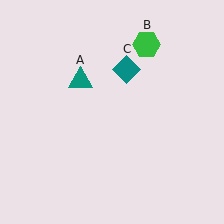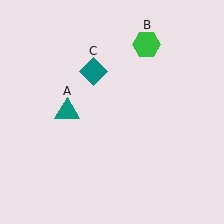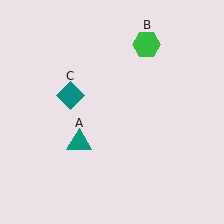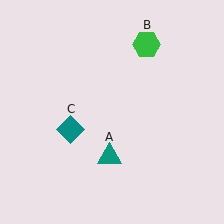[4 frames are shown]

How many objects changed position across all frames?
2 objects changed position: teal triangle (object A), teal diamond (object C).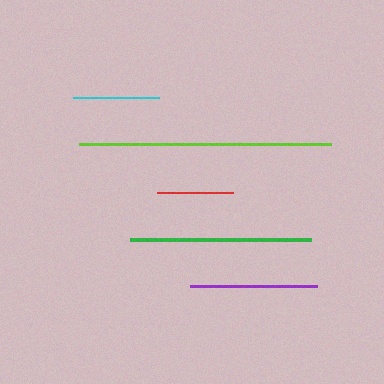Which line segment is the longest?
The lime line is the longest at approximately 252 pixels.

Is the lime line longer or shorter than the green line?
The lime line is longer than the green line.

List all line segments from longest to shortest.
From longest to shortest: lime, green, purple, cyan, red.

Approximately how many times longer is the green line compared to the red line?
The green line is approximately 2.4 times the length of the red line.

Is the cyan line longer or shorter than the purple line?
The purple line is longer than the cyan line.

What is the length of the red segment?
The red segment is approximately 76 pixels long.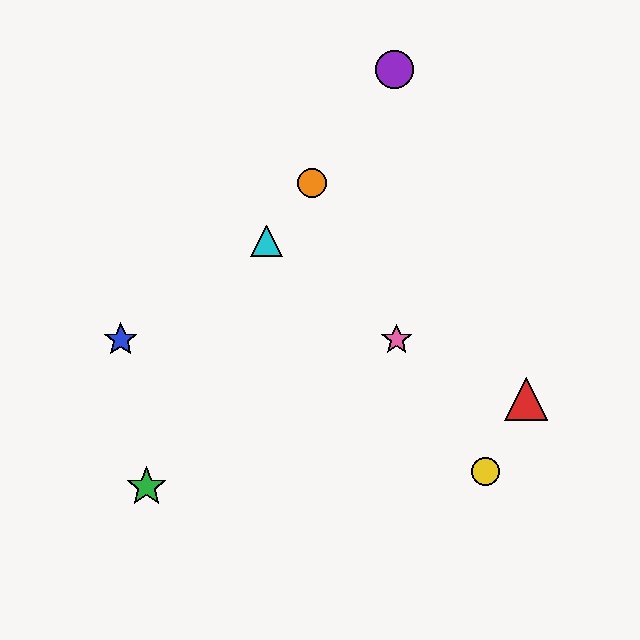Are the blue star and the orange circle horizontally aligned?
No, the blue star is at y≈340 and the orange circle is at y≈183.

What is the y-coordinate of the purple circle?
The purple circle is at y≈69.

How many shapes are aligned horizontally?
2 shapes (the blue star, the pink star) are aligned horizontally.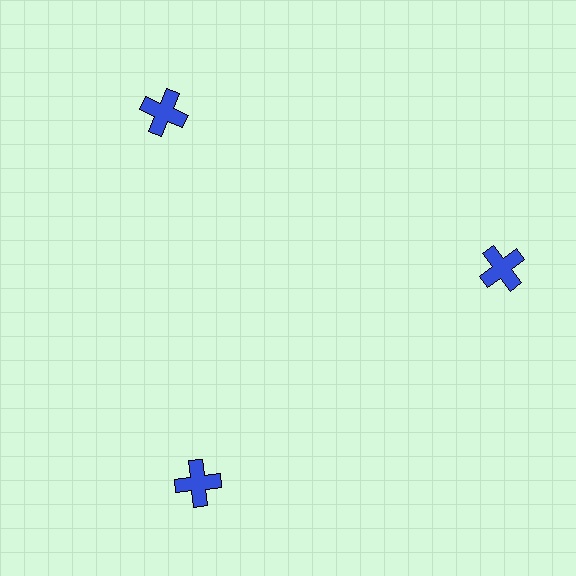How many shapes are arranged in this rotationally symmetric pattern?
There are 3 shapes, arranged in 3 groups of 1.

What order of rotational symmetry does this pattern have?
This pattern has 3-fold rotational symmetry.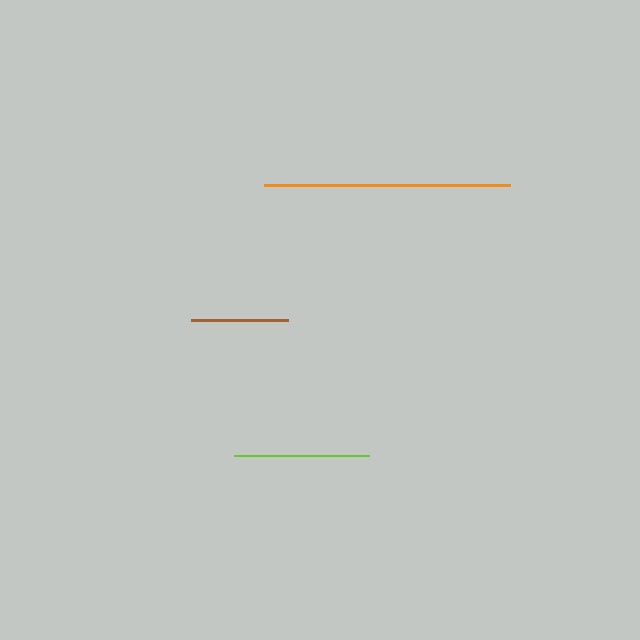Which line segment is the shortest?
The brown line is the shortest at approximately 97 pixels.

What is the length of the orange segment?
The orange segment is approximately 246 pixels long.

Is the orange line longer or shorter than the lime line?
The orange line is longer than the lime line.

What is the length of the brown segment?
The brown segment is approximately 97 pixels long.